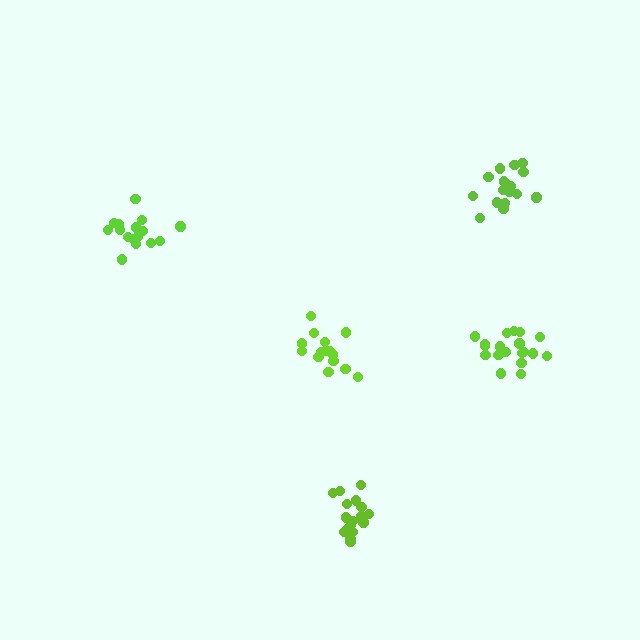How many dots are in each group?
Group 1: 17 dots, Group 2: 20 dots, Group 3: 17 dots, Group 4: 15 dots, Group 5: 20 dots (89 total).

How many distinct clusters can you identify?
There are 5 distinct clusters.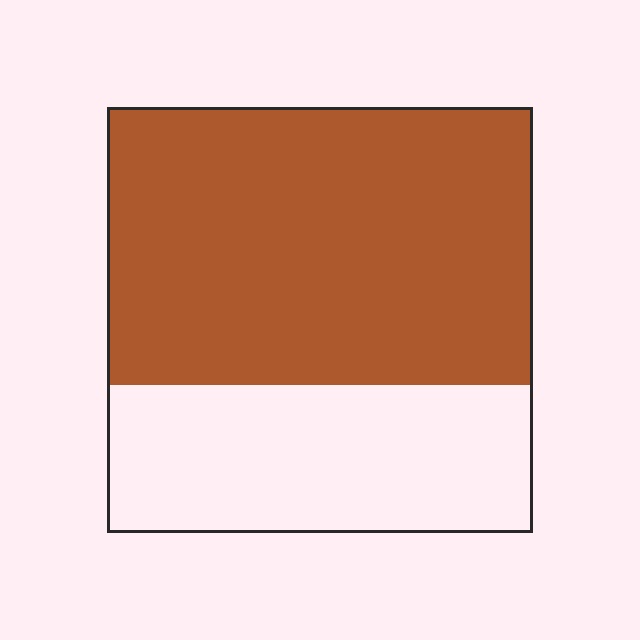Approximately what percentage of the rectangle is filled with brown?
Approximately 65%.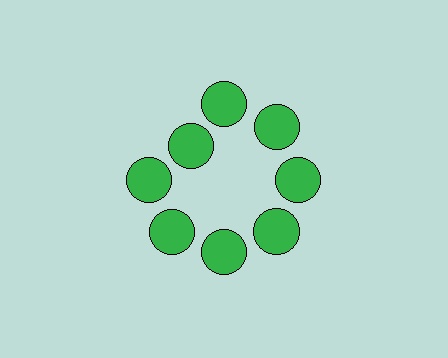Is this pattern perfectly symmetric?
No. The 8 green circles are arranged in a ring, but one element near the 10 o'clock position is pulled inward toward the center, breaking the 8-fold rotational symmetry.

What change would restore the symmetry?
The symmetry would be restored by moving it outward, back onto the ring so that all 8 circles sit at equal angles and equal distance from the center.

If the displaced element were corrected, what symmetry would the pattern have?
It would have 8-fold rotational symmetry — the pattern would map onto itself every 45 degrees.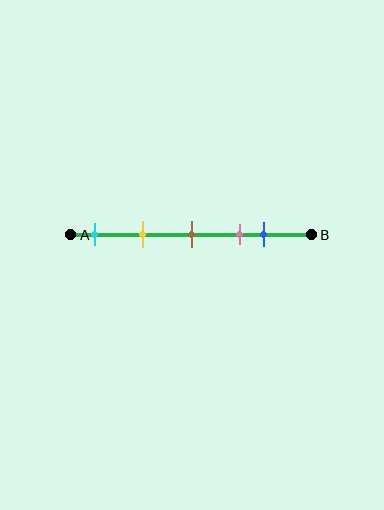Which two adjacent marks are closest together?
The pink and blue marks are the closest adjacent pair.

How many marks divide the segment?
There are 5 marks dividing the segment.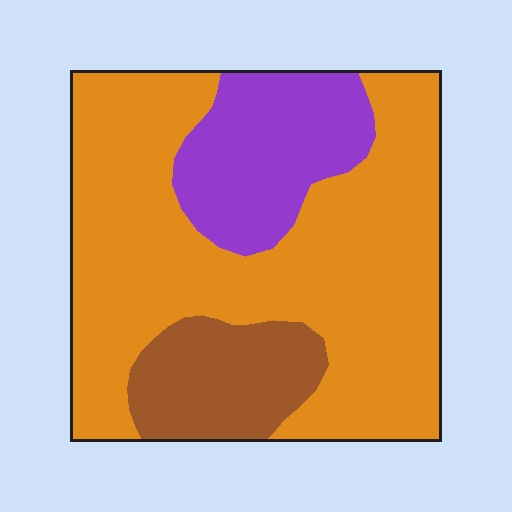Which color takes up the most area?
Orange, at roughly 65%.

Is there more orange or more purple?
Orange.